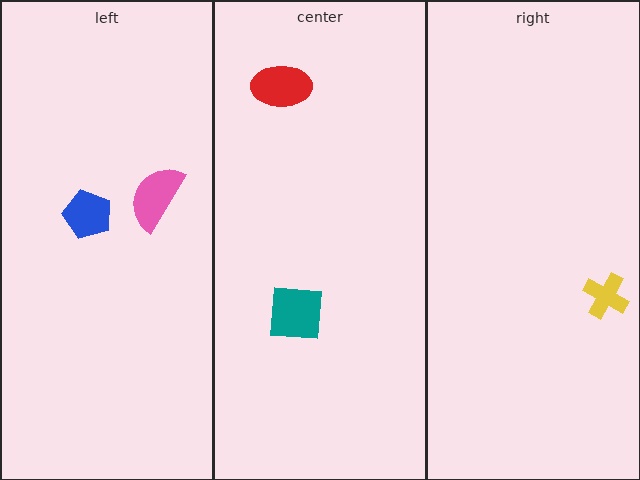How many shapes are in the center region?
2.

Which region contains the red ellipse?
The center region.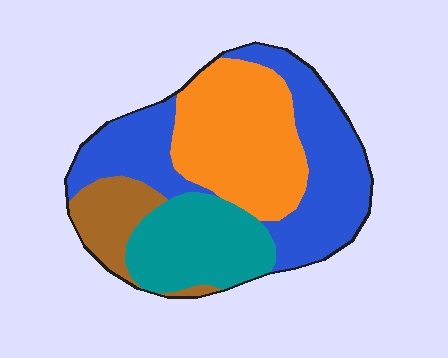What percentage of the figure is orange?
Orange takes up about one third (1/3) of the figure.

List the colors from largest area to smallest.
From largest to smallest: blue, orange, teal, brown.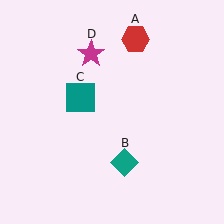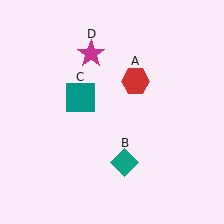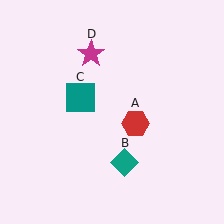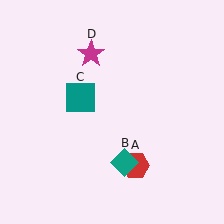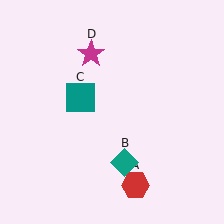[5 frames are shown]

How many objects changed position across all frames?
1 object changed position: red hexagon (object A).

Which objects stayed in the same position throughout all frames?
Teal diamond (object B) and teal square (object C) and magenta star (object D) remained stationary.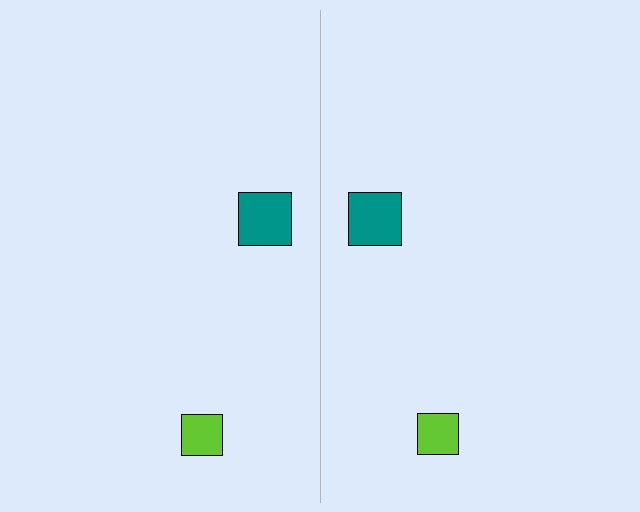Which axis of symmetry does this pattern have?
The pattern has a vertical axis of symmetry running through the center of the image.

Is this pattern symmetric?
Yes, this pattern has bilateral (reflection) symmetry.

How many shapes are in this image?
There are 4 shapes in this image.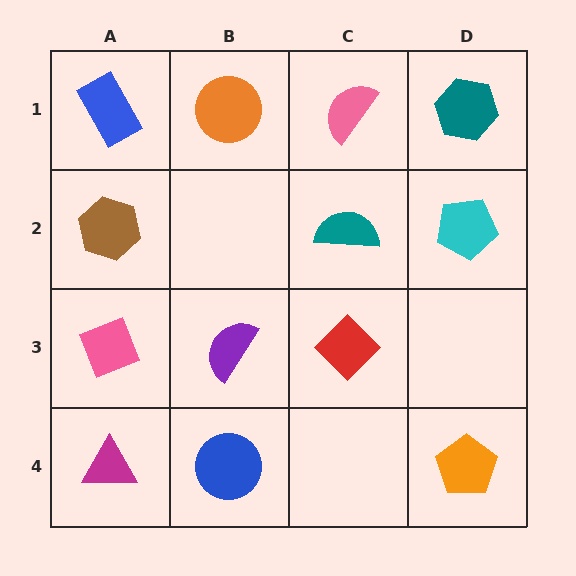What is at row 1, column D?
A teal hexagon.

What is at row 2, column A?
A brown hexagon.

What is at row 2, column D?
A cyan pentagon.